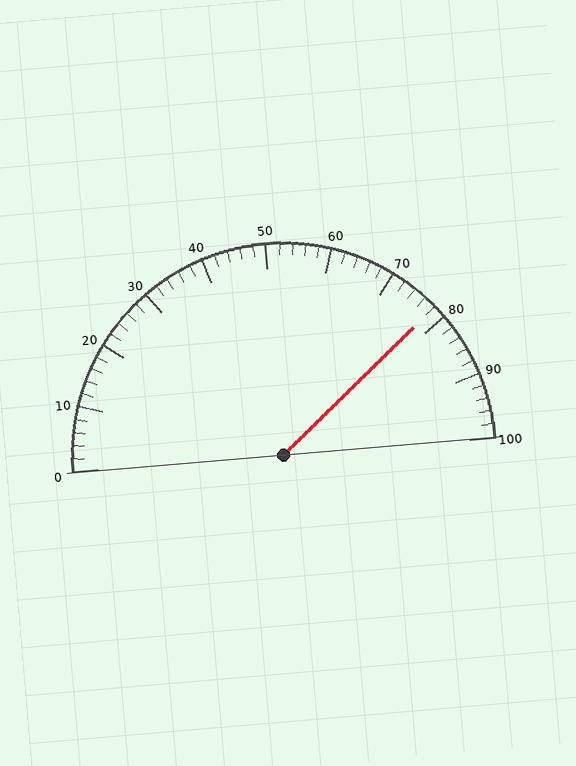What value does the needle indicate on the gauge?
The needle indicates approximately 78.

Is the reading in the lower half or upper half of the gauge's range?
The reading is in the upper half of the range (0 to 100).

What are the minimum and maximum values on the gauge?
The gauge ranges from 0 to 100.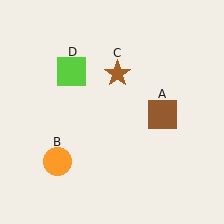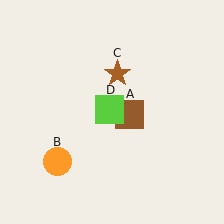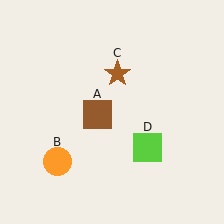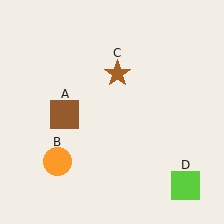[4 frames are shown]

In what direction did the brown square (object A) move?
The brown square (object A) moved left.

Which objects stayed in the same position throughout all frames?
Orange circle (object B) and brown star (object C) remained stationary.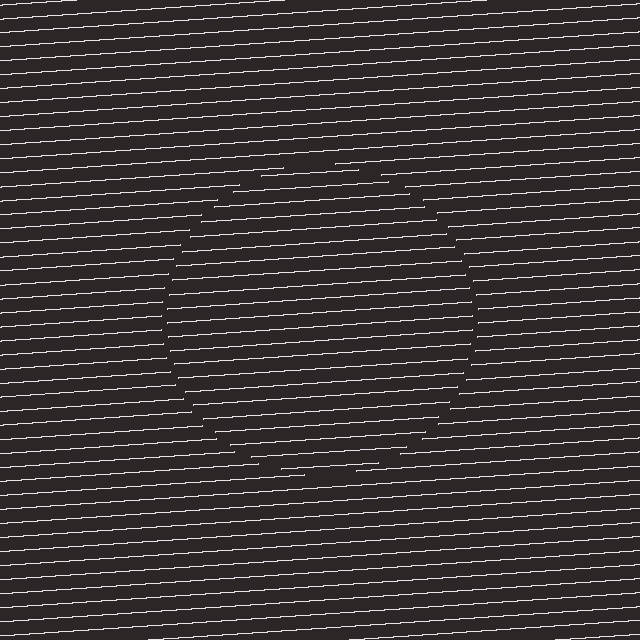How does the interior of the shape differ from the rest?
The interior of the shape contains the same grating, shifted by half a period — the contour is defined by the phase discontinuity where line-ends from the inner and outer gratings abut.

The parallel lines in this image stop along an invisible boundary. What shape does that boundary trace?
An illusory circle. The interior of the shape contains the same grating, shifted by half a period — the contour is defined by the phase discontinuity where line-ends from the inner and outer gratings abut.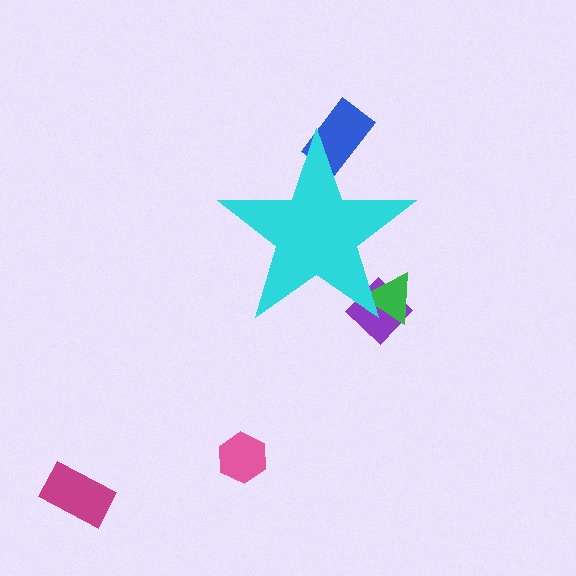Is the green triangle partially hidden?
Yes, the green triangle is partially hidden behind the cyan star.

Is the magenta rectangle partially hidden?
No, the magenta rectangle is fully visible.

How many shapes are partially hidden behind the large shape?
3 shapes are partially hidden.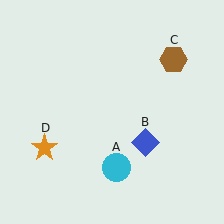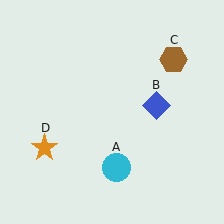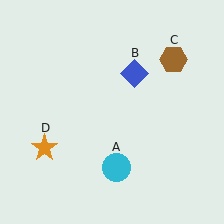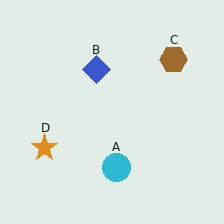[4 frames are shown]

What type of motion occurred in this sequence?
The blue diamond (object B) rotated counterclockwise around the center of the scene.